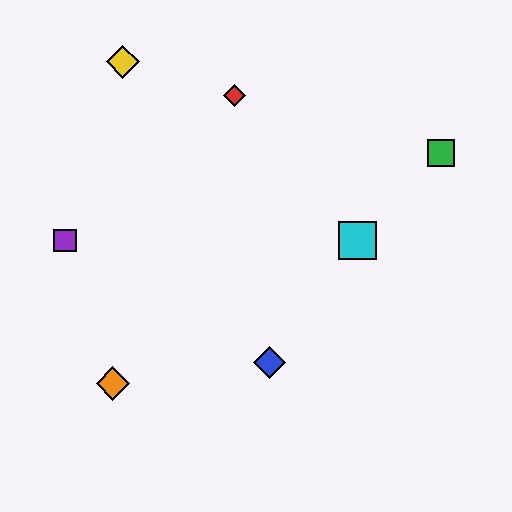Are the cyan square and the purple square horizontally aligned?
Yes, both are at y≈241.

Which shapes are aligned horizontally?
The purple square, the cyan square are aligned horizontally.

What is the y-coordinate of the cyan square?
The cyan square is at y≈241.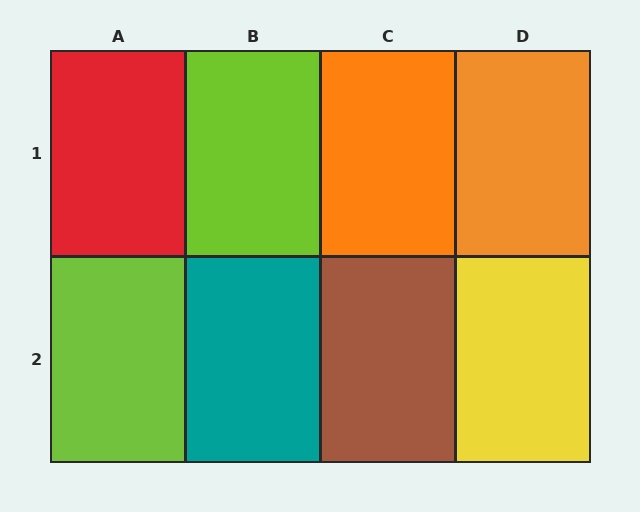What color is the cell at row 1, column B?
Lime.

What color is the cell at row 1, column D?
Orange.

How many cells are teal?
1 cell is teal.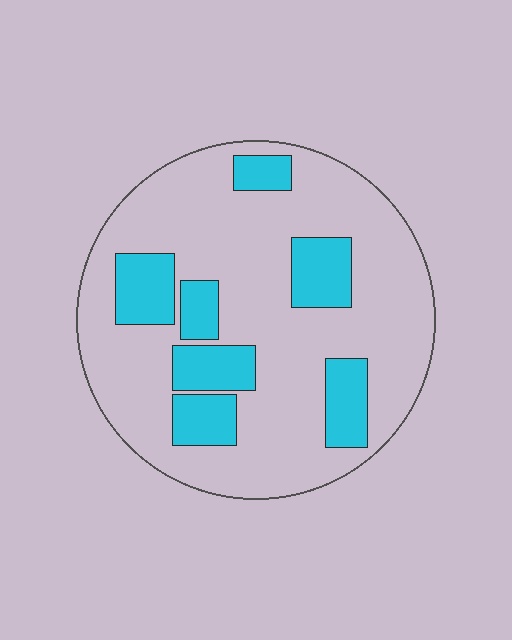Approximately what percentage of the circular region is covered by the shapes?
Approximately 25%.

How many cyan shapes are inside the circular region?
7.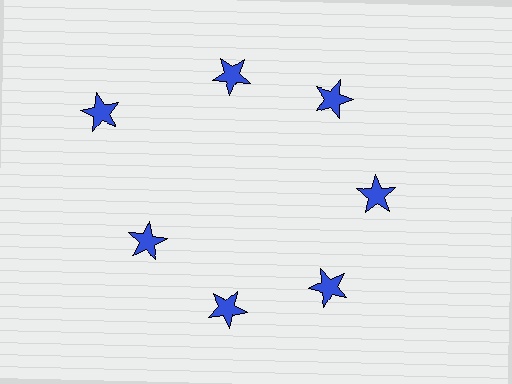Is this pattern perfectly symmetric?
No. The 7 blue stars are arranged in a ring, but one element near the 10 o'clock position is pushed outward from the center, breaking the 7-fold rotational symmetry.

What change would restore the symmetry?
The symmetry would be restored by moving it inward, back onto the ring so that all 7 stars sit at equal angles and equal distance from the center.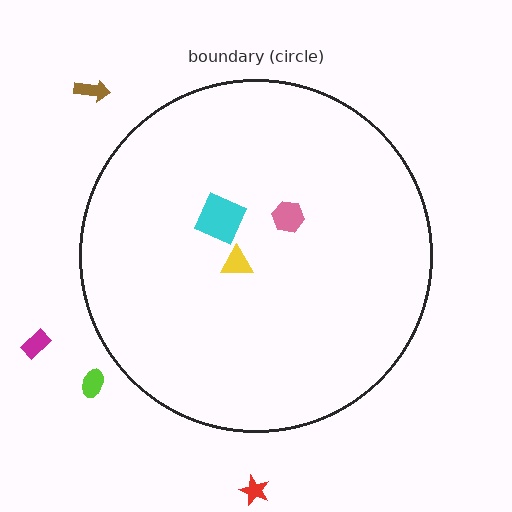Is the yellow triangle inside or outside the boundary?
Inside.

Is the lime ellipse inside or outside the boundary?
Outside.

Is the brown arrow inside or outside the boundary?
Outside.